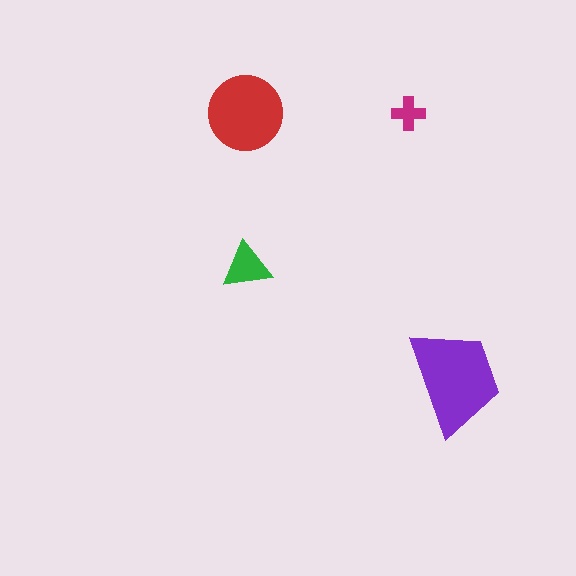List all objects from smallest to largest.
The magenta cross, the green triangle, the red circle, the purple trapezoid.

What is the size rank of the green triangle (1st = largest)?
3rd.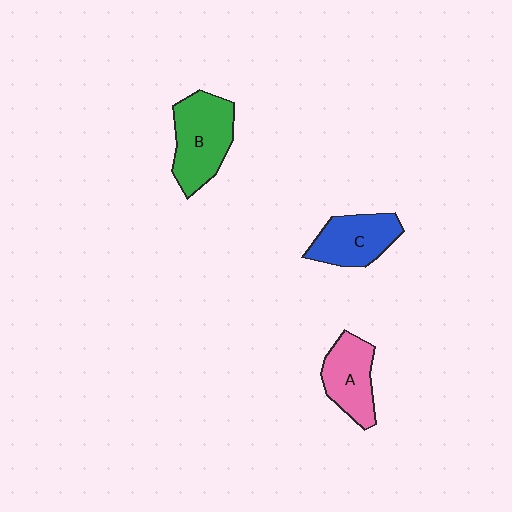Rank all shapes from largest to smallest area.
From largest to smallest: B (green), C (blue), A (pink).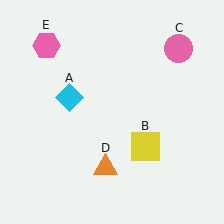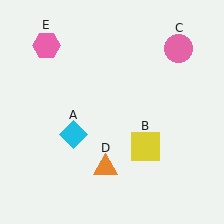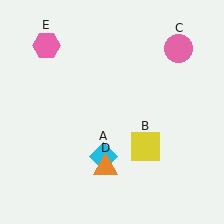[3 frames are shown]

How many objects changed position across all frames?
1 object changed position: cyan diamond (object A).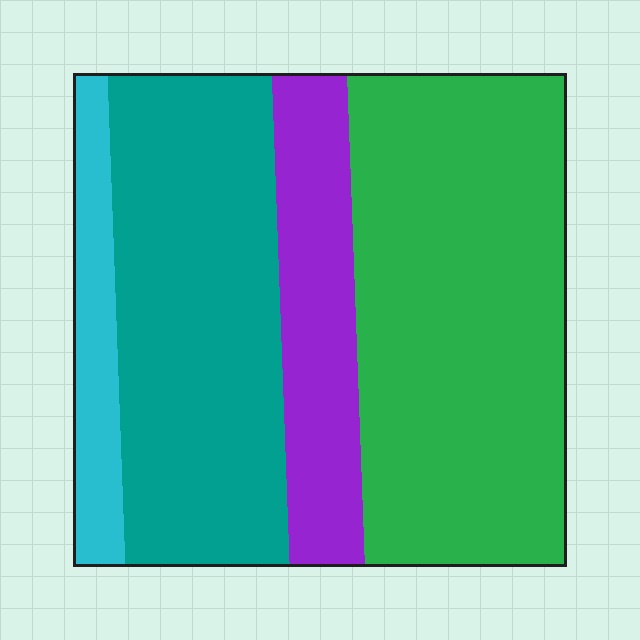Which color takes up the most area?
Green, at roughly 45%.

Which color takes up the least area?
Cyan, at roughly 10%.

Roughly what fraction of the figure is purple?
Purple covers 15% of the figure.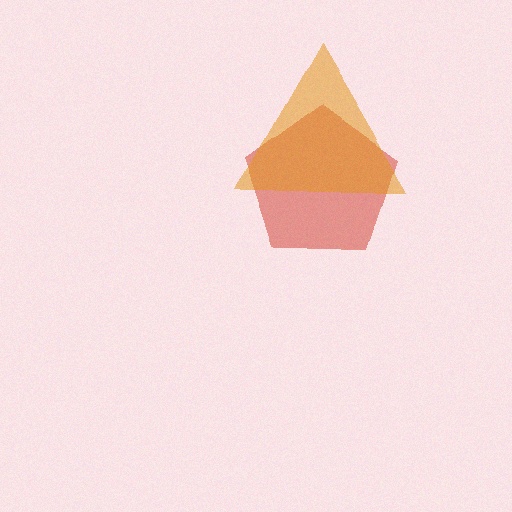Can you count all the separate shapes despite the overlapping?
Yes, there are 2 separate shapes.